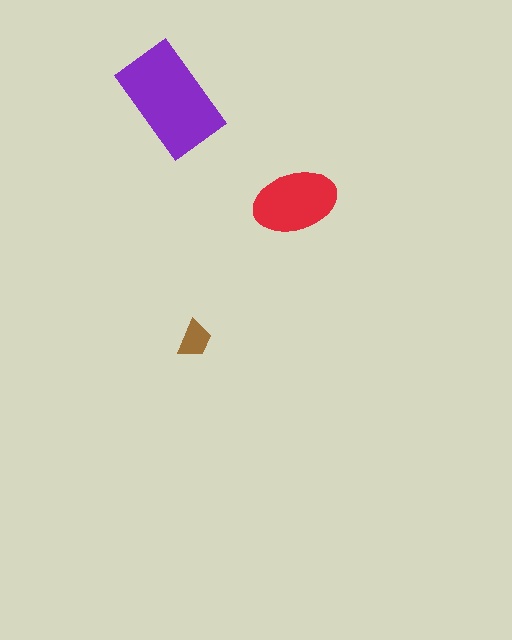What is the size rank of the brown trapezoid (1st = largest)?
3rd.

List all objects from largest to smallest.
The purple rectangle, the red ellipse, the brown trapezoid.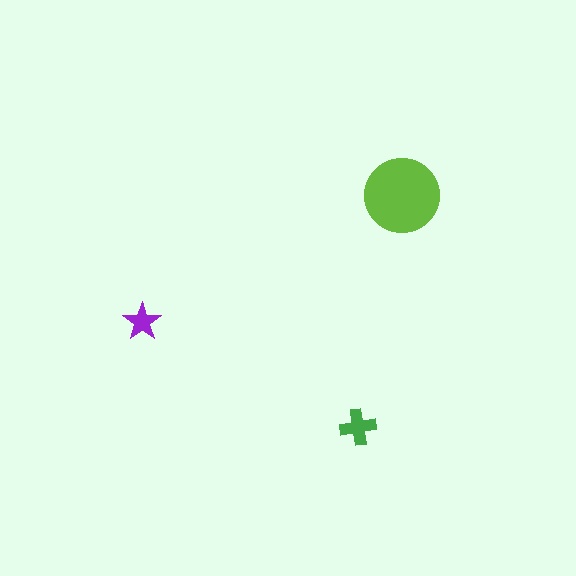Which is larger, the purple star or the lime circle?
The lime circle.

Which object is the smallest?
The purple star.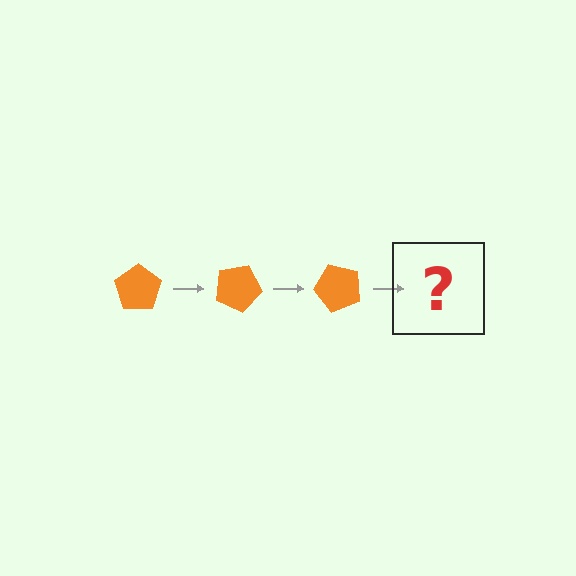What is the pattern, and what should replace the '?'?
The pattern is that the pentagon rotates 25 degrees each step. The '?' should be an orange pentagon rotated 75 degrees.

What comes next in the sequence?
The next element should be an orange pentagon rotated 75 degrees.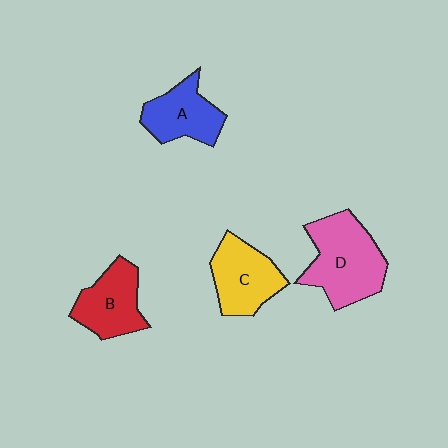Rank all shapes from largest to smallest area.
From largest to smallest: D (pink), C (yellow), B (red), A (blue).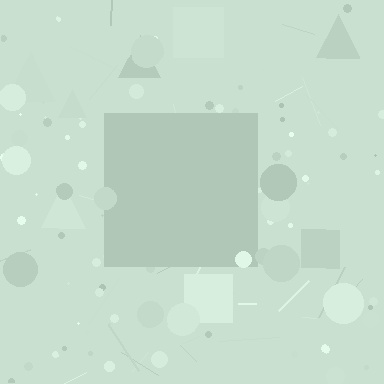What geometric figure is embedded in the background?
A square is embedded in the background.